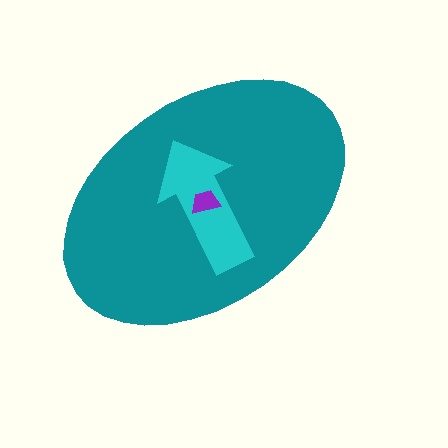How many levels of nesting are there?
3.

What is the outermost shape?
The teal ellipse.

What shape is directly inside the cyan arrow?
The purple trapezoid.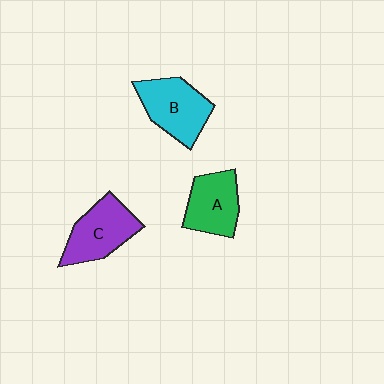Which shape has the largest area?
Shape B (cyan).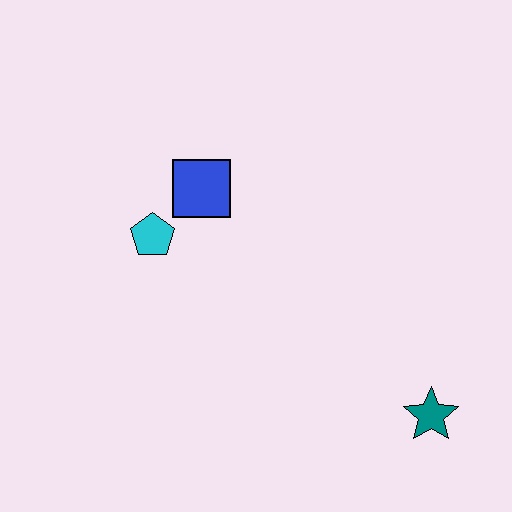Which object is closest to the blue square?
The cyan pentagon is closest to the blue square.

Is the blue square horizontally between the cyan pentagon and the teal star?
Yes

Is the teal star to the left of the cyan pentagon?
No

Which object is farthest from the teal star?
The cyan pentagon is farthest from the teal star.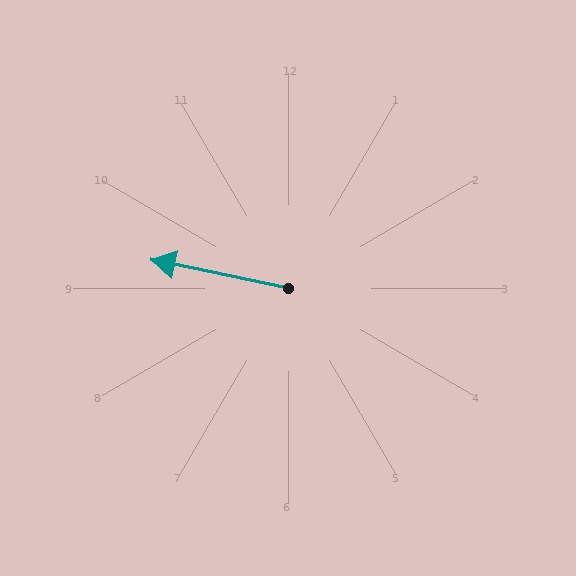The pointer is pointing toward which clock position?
Roughly 9 o'clock.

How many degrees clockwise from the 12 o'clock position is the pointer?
Approximately 282 degrees.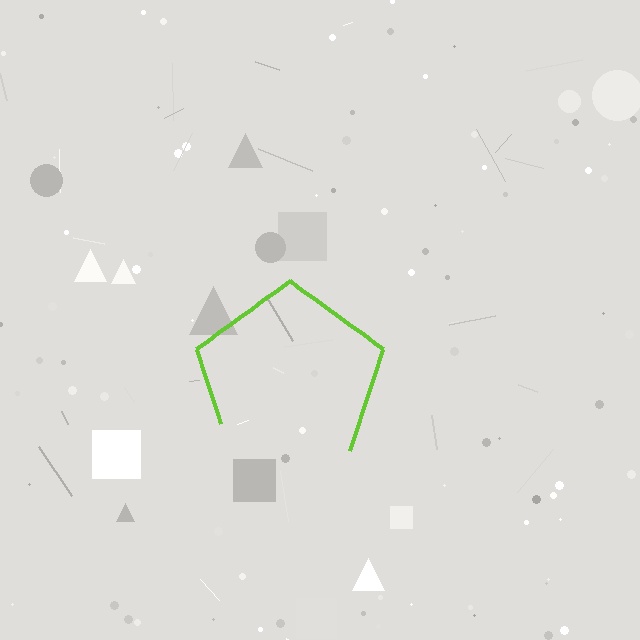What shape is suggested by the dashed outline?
The dashed outline suggests a pentagon.